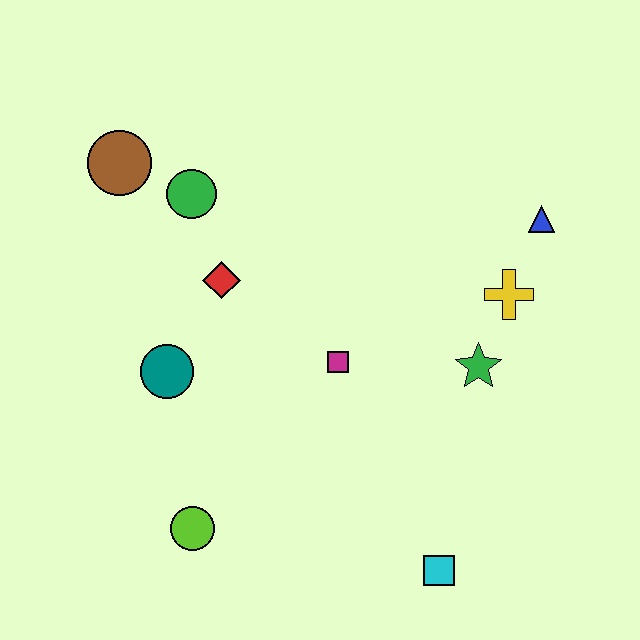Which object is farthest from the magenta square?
The brown circle is farthest from the magenta square.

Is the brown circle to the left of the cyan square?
Yes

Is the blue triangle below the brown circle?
Yes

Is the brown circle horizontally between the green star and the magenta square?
No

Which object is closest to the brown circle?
The green circle is closest to the brown circle.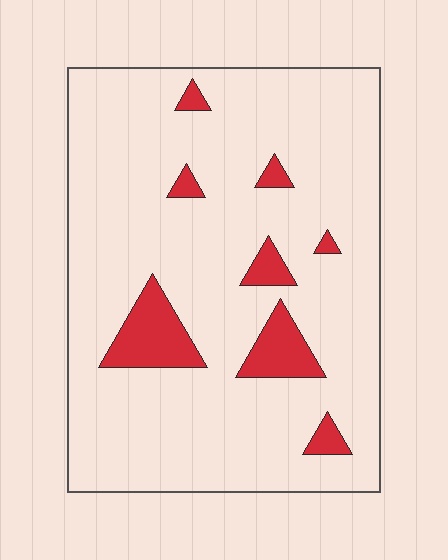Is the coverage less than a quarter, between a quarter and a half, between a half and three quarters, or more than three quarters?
Less than a quarter.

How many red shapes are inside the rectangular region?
8.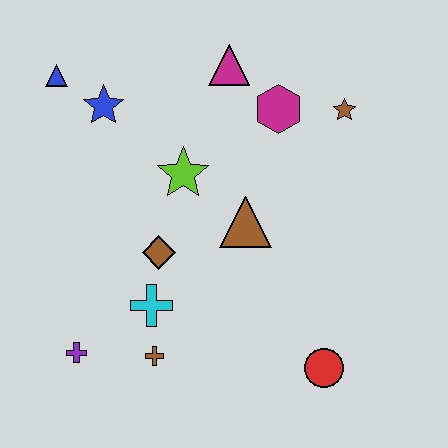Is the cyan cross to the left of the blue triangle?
No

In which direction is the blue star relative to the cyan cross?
The blue star is above the cyan cross.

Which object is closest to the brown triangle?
The lime star is closest to the brown triangle.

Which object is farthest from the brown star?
The purple cross is farthest from the brown star.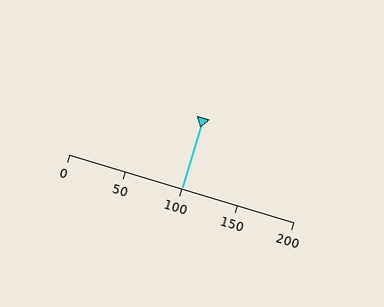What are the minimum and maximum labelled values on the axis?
The axis runs from 0 to 200.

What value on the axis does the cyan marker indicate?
The marker indicates approximately 100.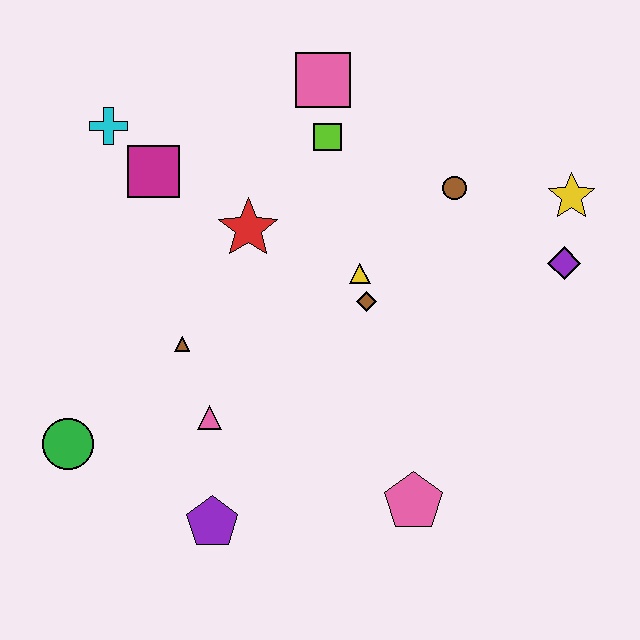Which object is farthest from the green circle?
The yellow star is farthest from the green circle.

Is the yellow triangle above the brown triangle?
Yes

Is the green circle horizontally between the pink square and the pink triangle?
No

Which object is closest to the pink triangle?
The brown triangle is closest to the pink triangle.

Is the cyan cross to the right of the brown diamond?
No